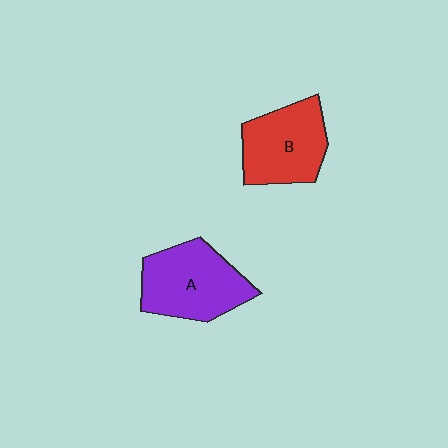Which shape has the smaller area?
Shape B (red).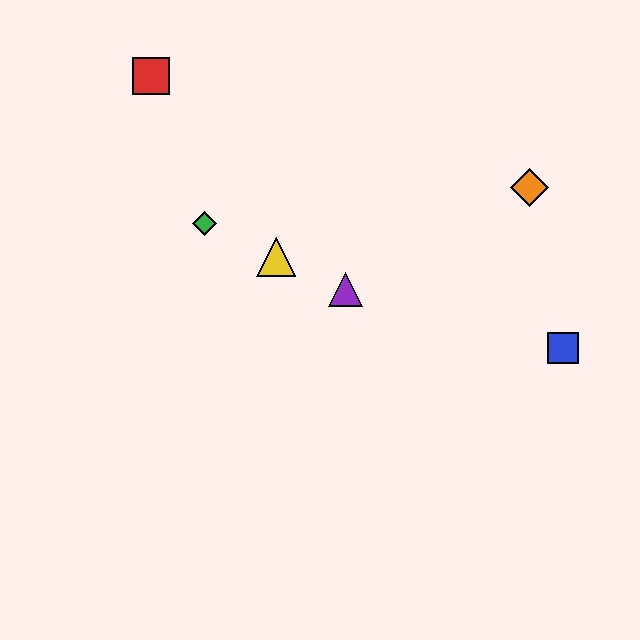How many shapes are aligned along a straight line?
3 shapes (the green diamond, the yellow triangle, the purple triangle) are aligned along a straight line.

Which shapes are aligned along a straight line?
The green diamond, the yellow triangle, the purple triangle are aligned along a straight line.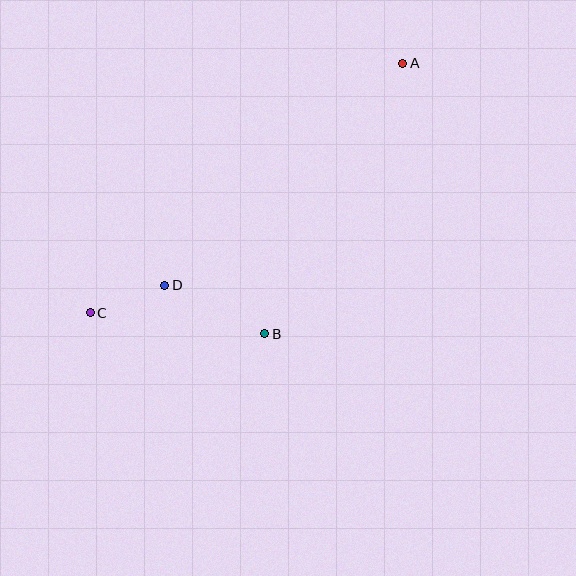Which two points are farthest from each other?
Points A and C are farthest from each other.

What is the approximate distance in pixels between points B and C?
The distance between B and C is approximately 176 pixels.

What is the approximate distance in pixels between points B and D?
The distance between B and D is approximately 111 pixels.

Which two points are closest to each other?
Points C and D are closest to each other.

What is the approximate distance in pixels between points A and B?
The distance between A and B is approximately 304 pixels.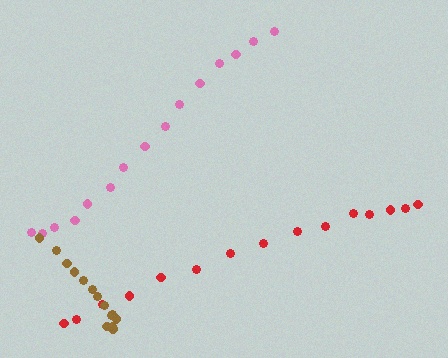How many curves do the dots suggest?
There are 3 distinct paths.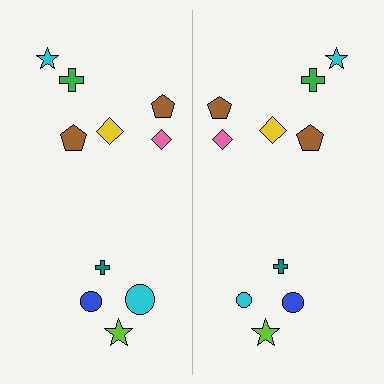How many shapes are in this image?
There are 20 shapes in this image.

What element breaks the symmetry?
The cyan circle on the right side has a different size than its mirror counterpart.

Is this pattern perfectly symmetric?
No, the pattern is not perfectly symmetric. The cyan circle on the right side has a different size than its mirror counterpart.